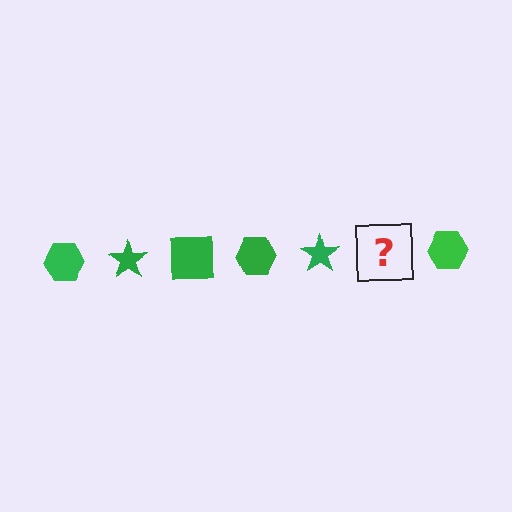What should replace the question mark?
The question mark should be replaced with a green square.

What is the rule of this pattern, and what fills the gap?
The rule is that the pattern cycles through hexagon, star, square shapes in green. The gap should be filled with a green square.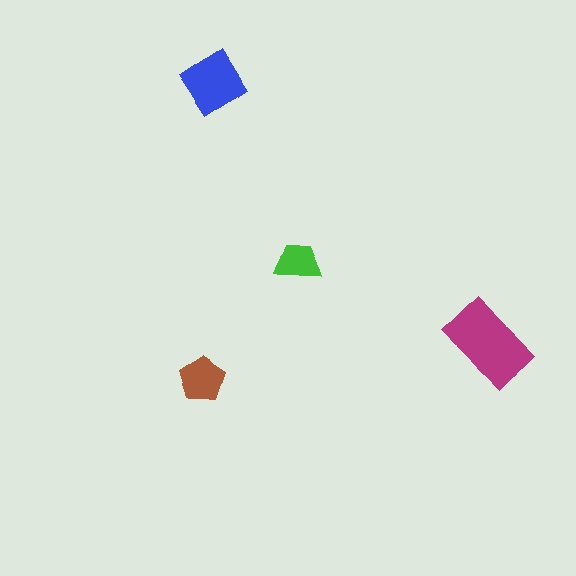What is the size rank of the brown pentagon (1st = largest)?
3rd.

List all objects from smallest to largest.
The green trapezoid, the brown pentagon, the blue diamond, the magenta rectangle.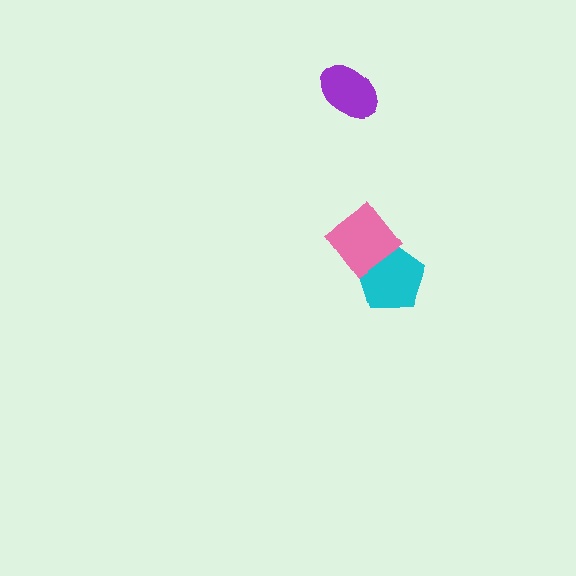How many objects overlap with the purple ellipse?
0 objects overlap with the purple ellipse.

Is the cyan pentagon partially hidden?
Yes, it is partially covered by another shape.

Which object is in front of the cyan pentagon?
The pink diamond is in front of the cyan pentagon.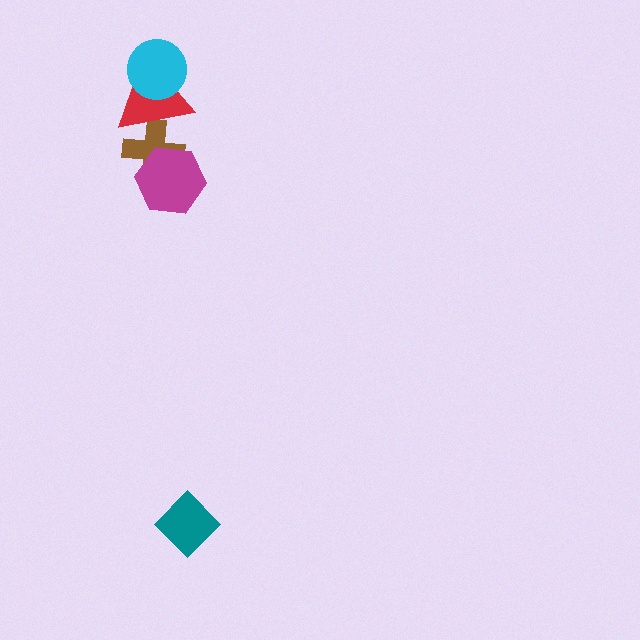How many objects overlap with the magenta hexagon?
1 object overlaps with the magenta hexagon.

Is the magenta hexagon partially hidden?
No, no other shape covers it.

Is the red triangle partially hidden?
Yes, it is partially covered by another shape.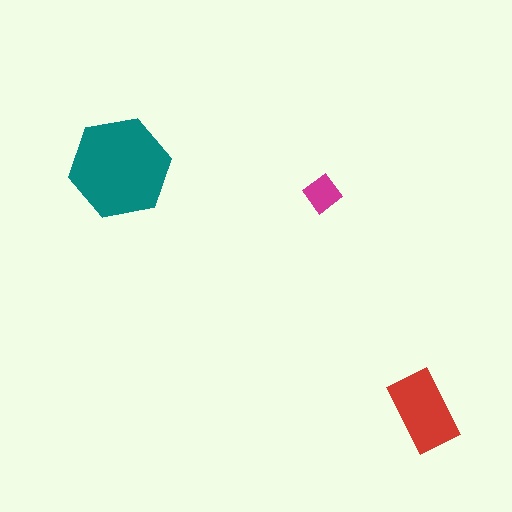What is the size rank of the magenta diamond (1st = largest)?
3rd.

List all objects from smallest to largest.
The magenta diamond, the red rectangle, the teal hexagon.